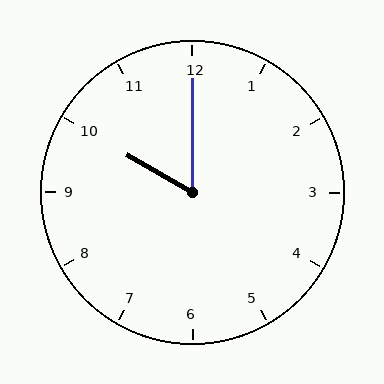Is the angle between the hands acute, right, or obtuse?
It is acute.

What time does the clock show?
10:00.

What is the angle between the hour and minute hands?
Approximately 60 degrees.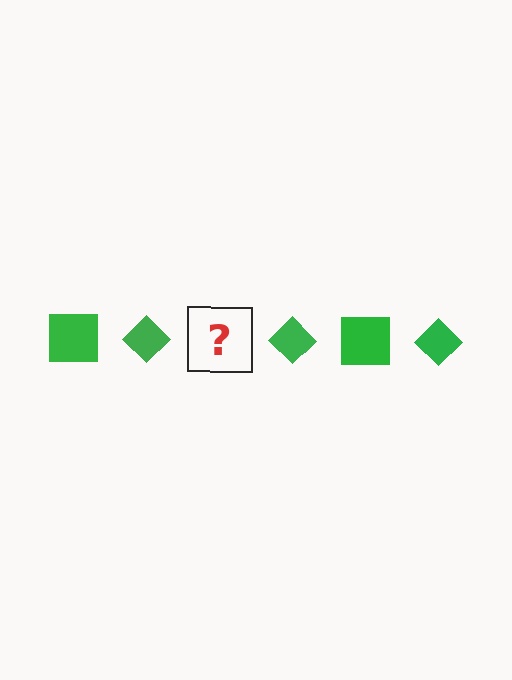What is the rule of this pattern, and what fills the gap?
The rule is that the pattern cycles through square, diamond shapes in green. The gap should be filled with a green square.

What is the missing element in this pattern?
The missing element is a green square.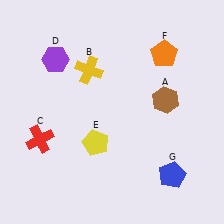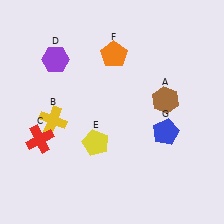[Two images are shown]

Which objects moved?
The objects that moved are: the yellow cross (B), the orange pentagon (F), the blue pentagon (G).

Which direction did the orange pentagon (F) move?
The orange pentagon (F) moved left.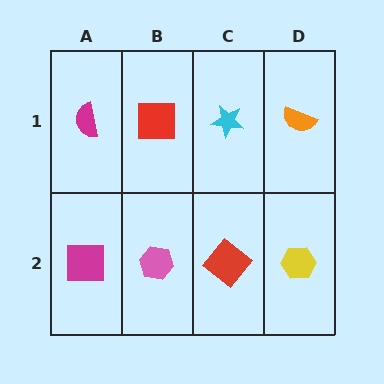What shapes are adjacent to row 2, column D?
An orange semicircle (row 1, column D), a red diamond (row 2, column C).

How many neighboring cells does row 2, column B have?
3.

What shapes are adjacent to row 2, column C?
A cyan star (row 1, column C), a pink hexagon (row 2, column B), a yellow hexagon (row 2, column D).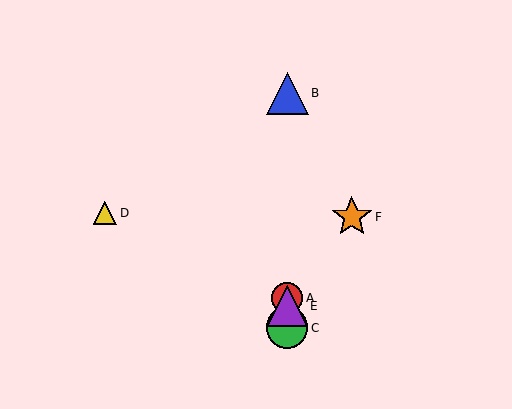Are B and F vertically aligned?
No, B is at x≈287 and F is at x≈352.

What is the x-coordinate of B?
Object B is at x≈287.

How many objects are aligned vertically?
4 objects (A, B, C, E) are aligned vertically.